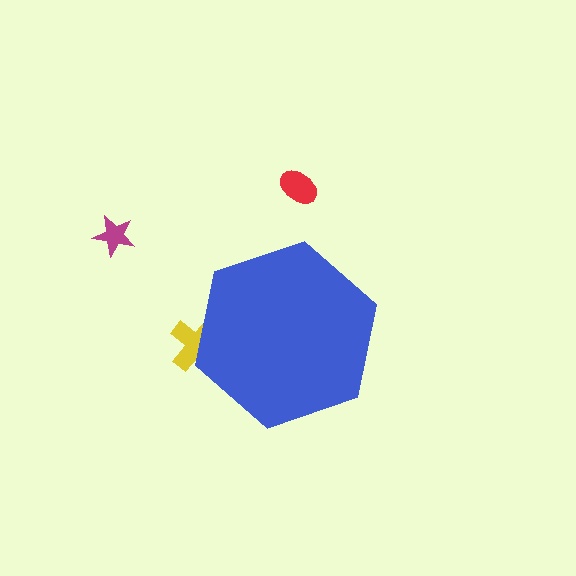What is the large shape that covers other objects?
A blue hexagon.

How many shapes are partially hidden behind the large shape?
1 shape is partially hidden.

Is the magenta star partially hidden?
No, the magenta star is fully visible.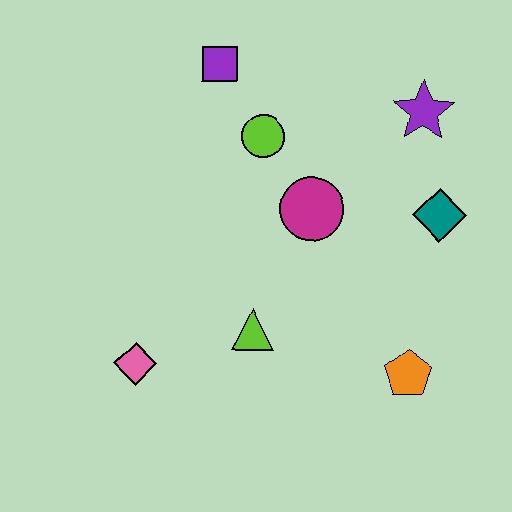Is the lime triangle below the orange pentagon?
No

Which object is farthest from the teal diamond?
The pink diamond is farthest from the teal diamond.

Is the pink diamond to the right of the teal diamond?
No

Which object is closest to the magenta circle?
The lime circle is closest to the magenta circle.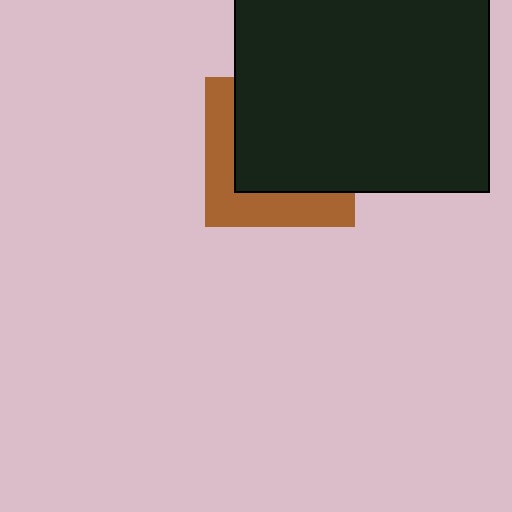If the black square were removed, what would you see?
You would see the complete brown square.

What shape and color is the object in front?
The object in front is a black square.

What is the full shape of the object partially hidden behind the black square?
The partially hidden object is a brown square.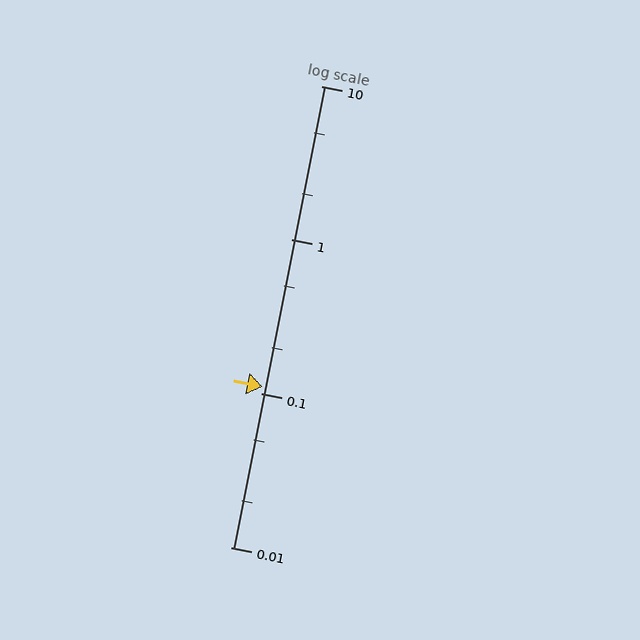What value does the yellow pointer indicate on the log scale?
The pointer indicates approximately 0.11.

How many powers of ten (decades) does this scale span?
The scale spans 3 decades, from 0.01 to 10.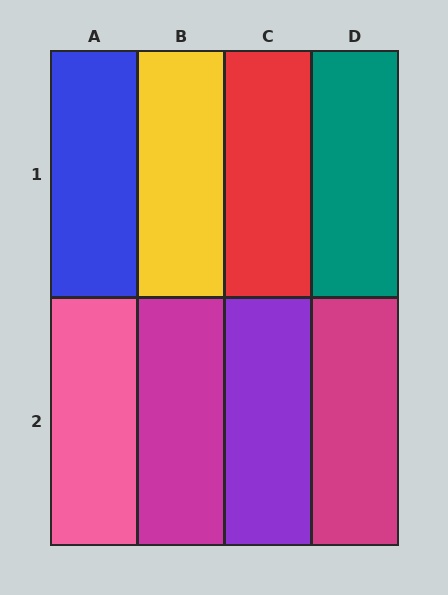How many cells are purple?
1 cell is purple.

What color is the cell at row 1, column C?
Red.